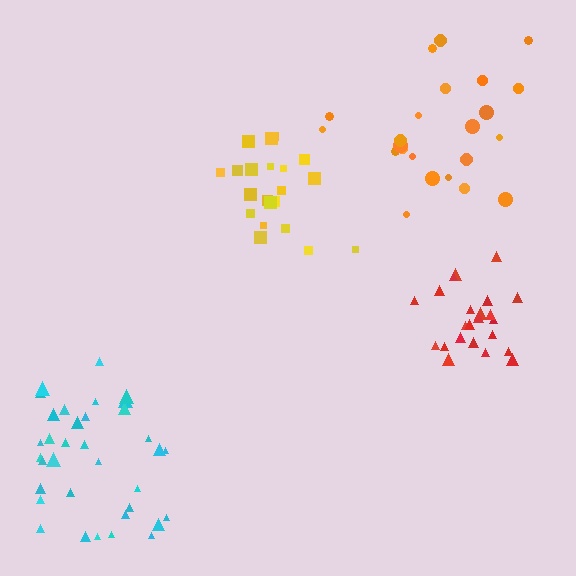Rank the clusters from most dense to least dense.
red, yellow, cyan, orange.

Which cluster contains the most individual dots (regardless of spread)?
Cyan (35).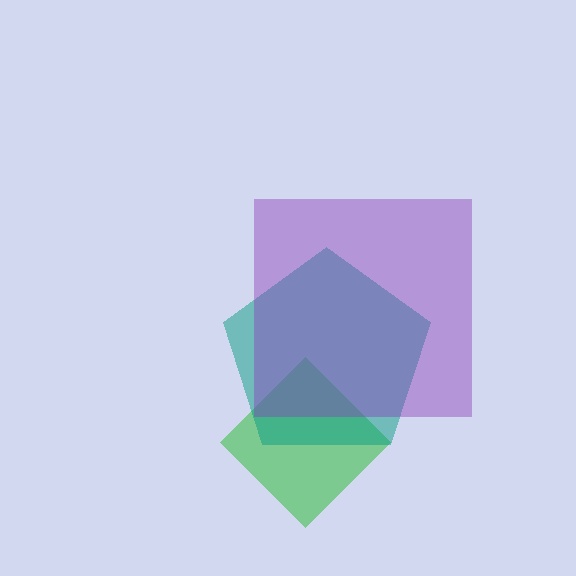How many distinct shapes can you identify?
There are 3 distinct shapes: a green diamond, a teal pentagon, a purple square.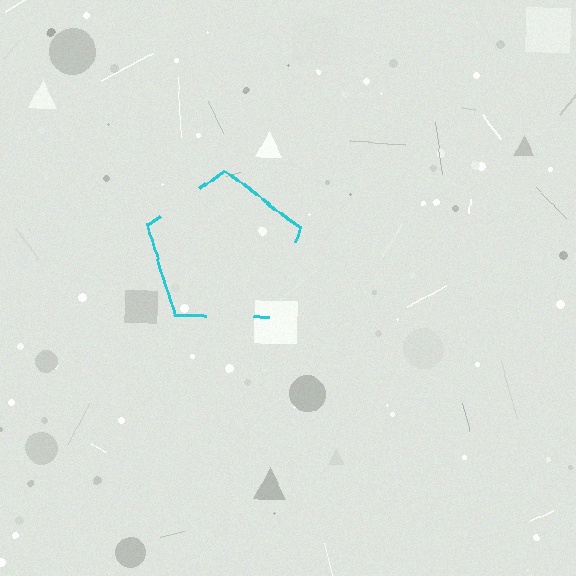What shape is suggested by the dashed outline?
The dashed outline suggests a pentagon.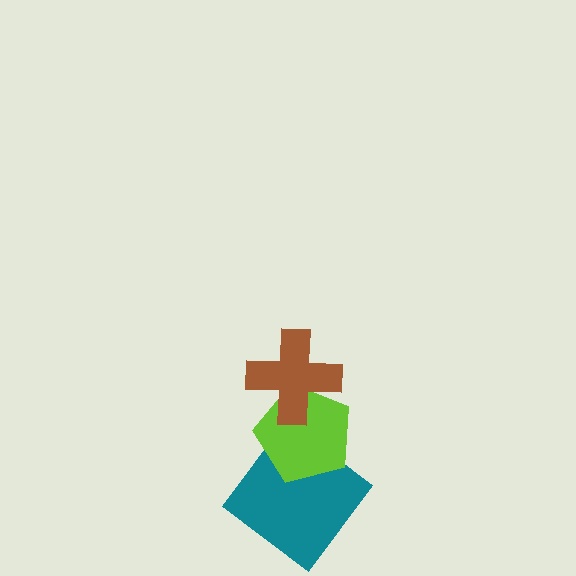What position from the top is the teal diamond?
The teal diamond is 3rd from the top.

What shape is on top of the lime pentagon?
The brown cross is on top of the lime pentagon.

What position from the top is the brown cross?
The brown cross is 1st from the top.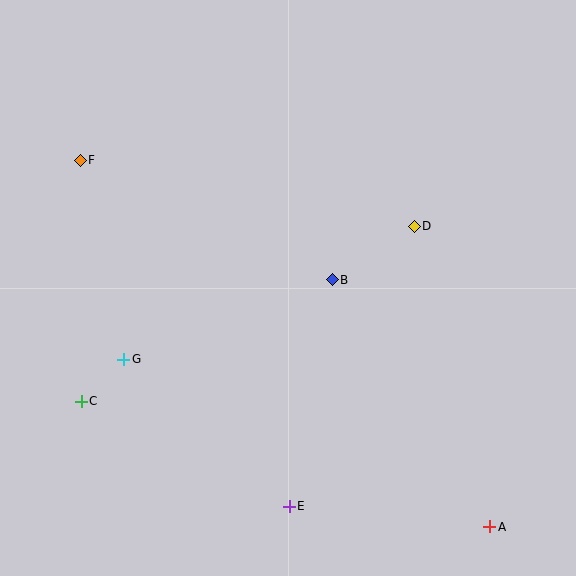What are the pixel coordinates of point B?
Point B is at (332, 280).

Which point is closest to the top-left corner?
Point F is closest to the top-left corner.